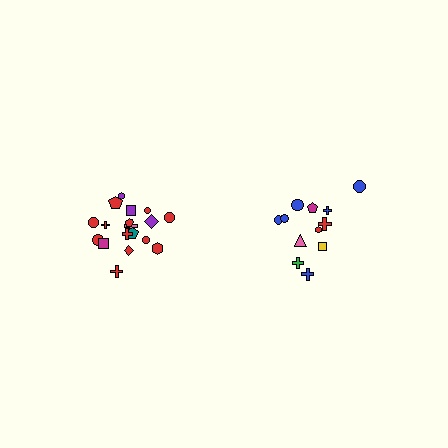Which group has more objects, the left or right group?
The left group.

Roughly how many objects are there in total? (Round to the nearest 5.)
Roughly 30 objects in total.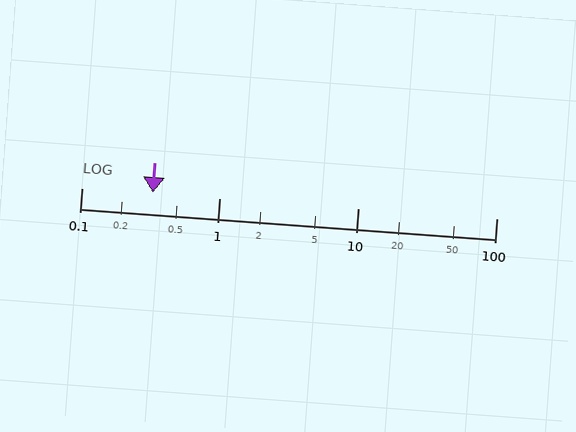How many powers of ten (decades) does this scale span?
The scale spans 3 decades, from 0.1 to 100.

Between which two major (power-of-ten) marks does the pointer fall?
The pointer is between 0.1 and 1.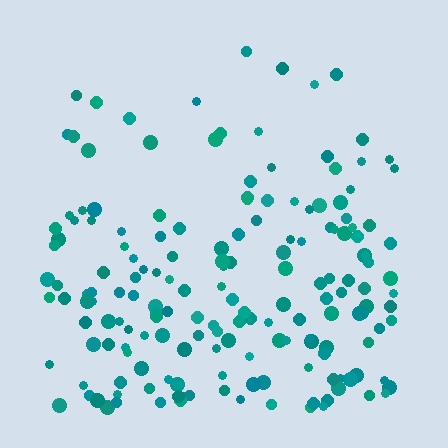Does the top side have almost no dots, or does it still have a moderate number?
Still a moderate number, just noticeably fewer than the bottom.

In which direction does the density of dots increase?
From top to bottom, with the bottom side densest.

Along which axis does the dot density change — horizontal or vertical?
Vertical.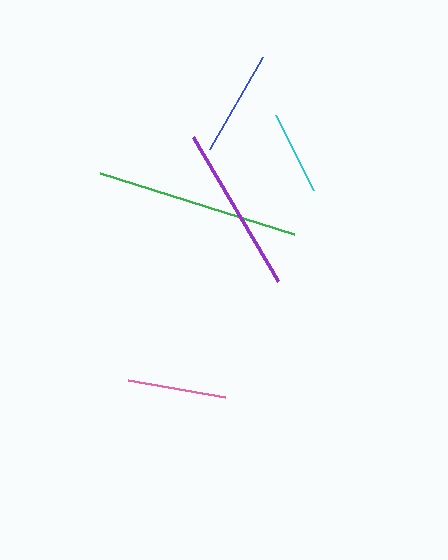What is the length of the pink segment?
The pink segment is approximately 99 pixels long.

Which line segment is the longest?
The green line is the longest at approximately 203 pixels.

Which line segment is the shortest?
The cyan line is the shortest at approximately 84 pixels.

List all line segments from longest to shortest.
From longest to shortest: green, purple, blue, pink, cyan.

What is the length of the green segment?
The green segment is approximately 203 pixels long.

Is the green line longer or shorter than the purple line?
The green line is longer than the purple line.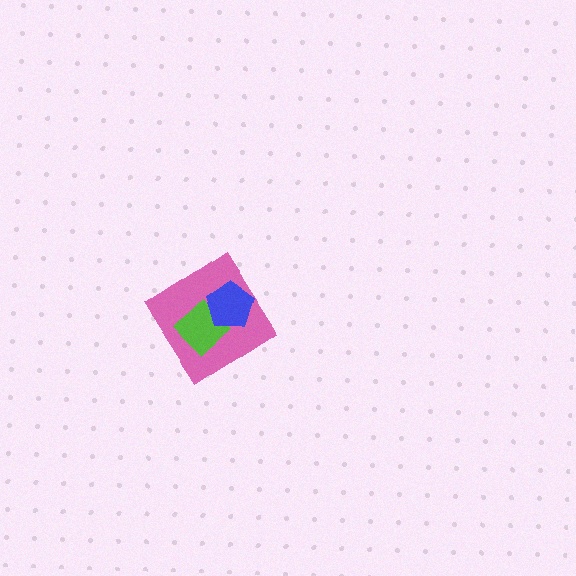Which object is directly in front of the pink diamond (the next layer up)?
The lime diamond is directly in front of the pink diamond.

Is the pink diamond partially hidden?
Yes, it is partially covered by another shape.